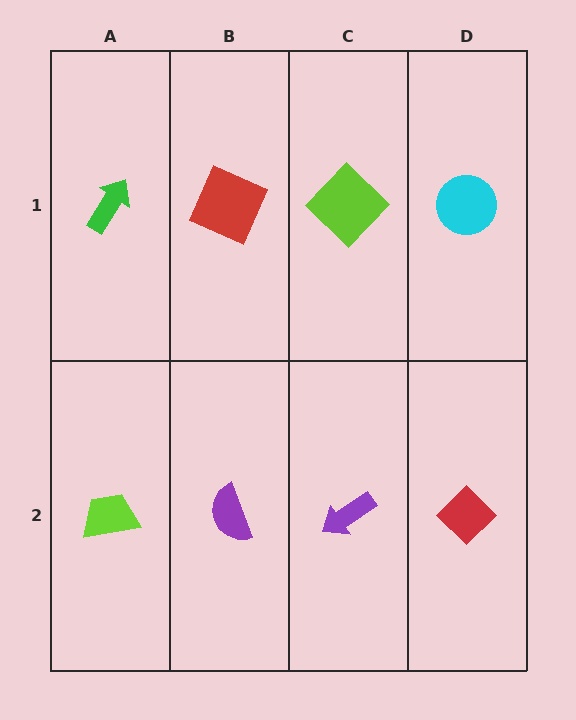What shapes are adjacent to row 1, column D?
A red diamond (row 2, column D), a lime diamond (row 1, column C).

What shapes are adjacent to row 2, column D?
A cyan circle (row 1, column D), a purple arrow (row 2, column C).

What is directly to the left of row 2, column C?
A purple semicircle.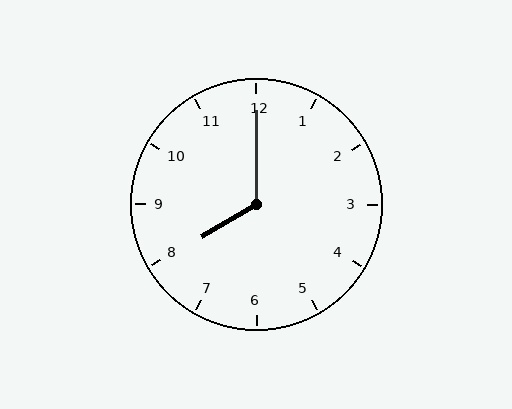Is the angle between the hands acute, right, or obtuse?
It is obtuse.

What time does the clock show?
8:00.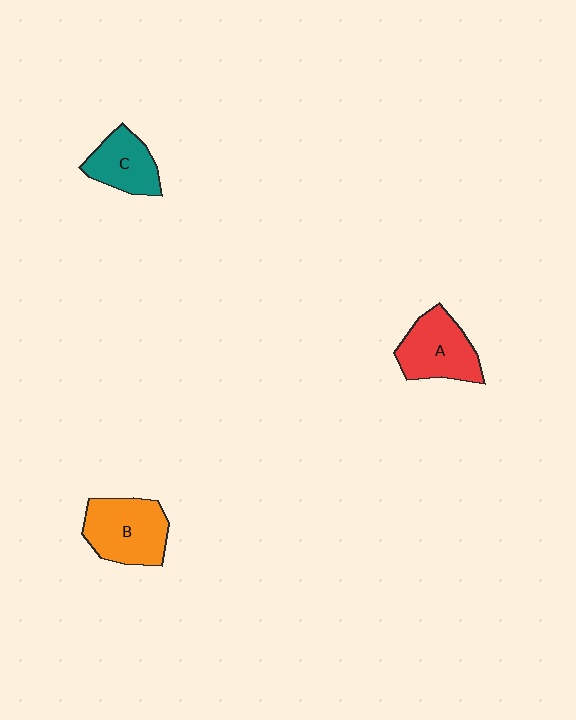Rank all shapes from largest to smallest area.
From largest to smallest: B (orange), A (red), C (teal).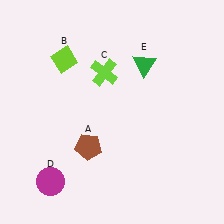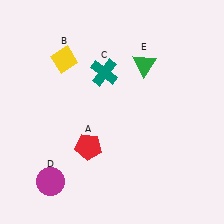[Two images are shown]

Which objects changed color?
A changed from brown to red. B changed from lime to yellow. C changed from lime to teal.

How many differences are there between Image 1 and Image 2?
There are 3 differences between the two images.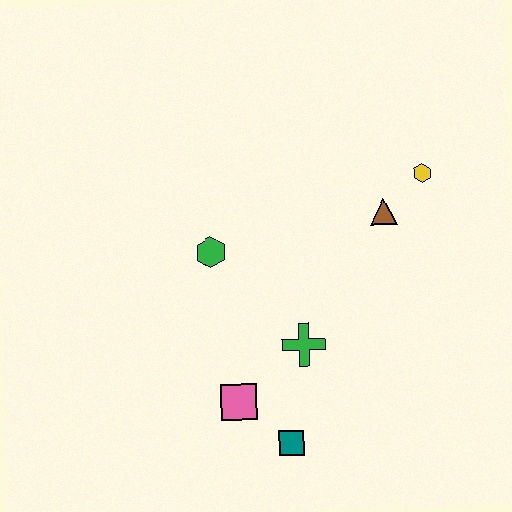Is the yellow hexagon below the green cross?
No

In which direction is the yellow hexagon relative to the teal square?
The yellow hexagon is above the teal square.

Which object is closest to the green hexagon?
The green cross is closest to the green hexagon.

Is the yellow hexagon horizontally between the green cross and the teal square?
No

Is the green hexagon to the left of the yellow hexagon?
Yes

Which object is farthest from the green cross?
The yellow hexagon is farthest from the green cross.